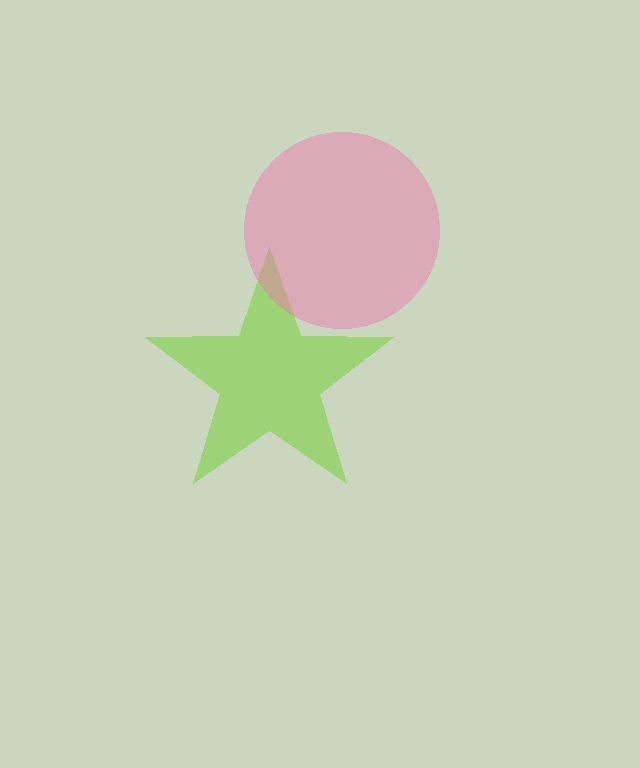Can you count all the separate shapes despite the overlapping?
Yes, there are 2 separate shapes.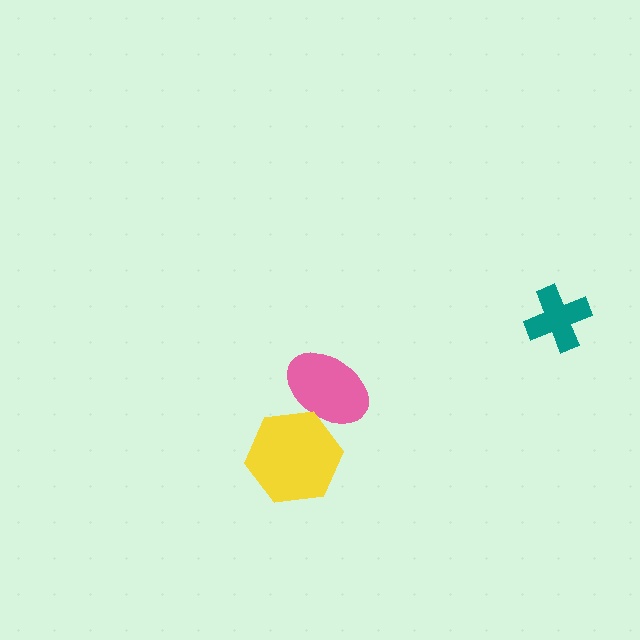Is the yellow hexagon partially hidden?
No, no other shape covers it.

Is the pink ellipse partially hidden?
Yes, it is partially covered by another shape.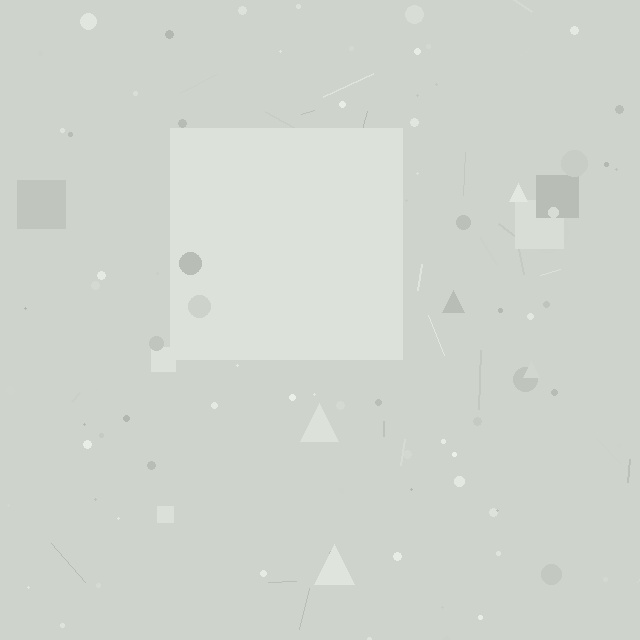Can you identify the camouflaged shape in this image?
The camouflaged shape is a square.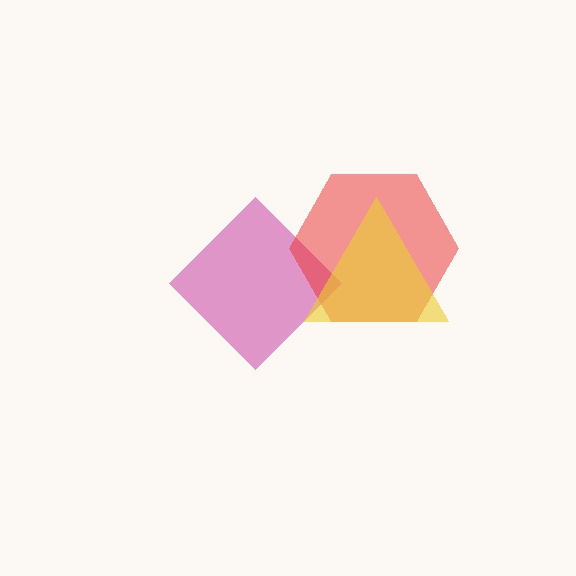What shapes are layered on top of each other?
The layered shapes are: a magenta diamond, a red hexagon, a yellow triangle.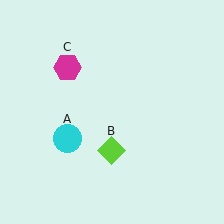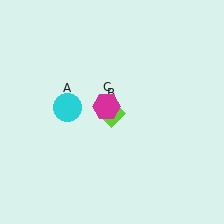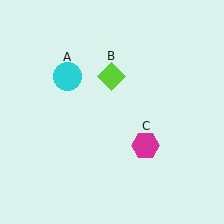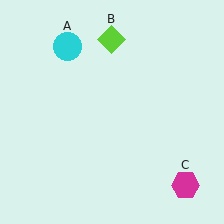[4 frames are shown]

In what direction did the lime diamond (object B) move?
The lime diamond (object B) moved up.